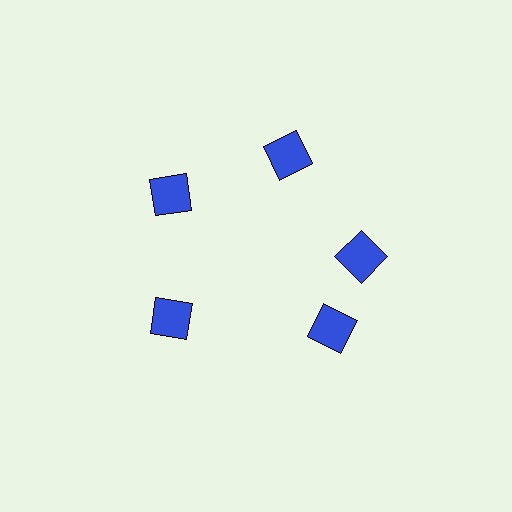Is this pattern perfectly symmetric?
No. The 5 blue squares are arranged in a ring, but one element near the 5 o'clock position is rotated out of alignment along the ring, breaking the 5-fold rotational symmetry.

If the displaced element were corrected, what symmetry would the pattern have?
It would have 5-fold rotational symmetry — the pattern would map onto itself every 72 degrees.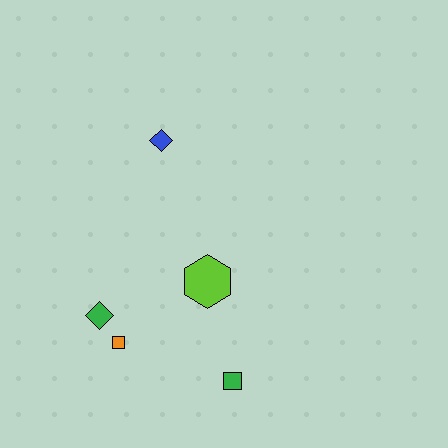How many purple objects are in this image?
There are no purple objects.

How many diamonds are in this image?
There are 2 diamonds.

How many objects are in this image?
There are 5 objects.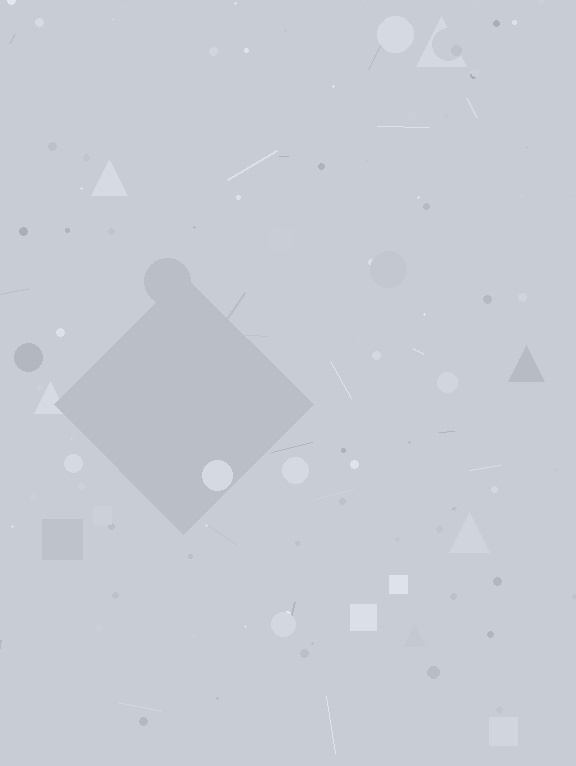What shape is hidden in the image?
A diamond is hidden in the image.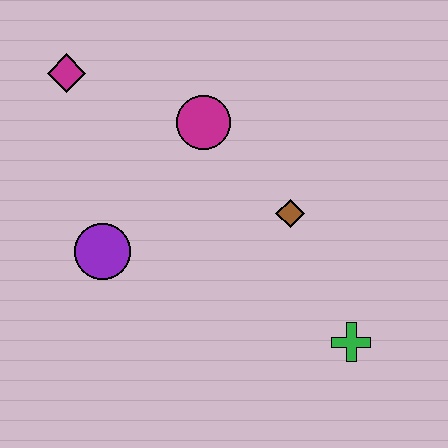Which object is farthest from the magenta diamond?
The green cross is farthest from the magenta diamond.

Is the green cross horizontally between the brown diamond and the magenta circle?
No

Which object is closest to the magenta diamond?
The magenta circle is closest to the magenta diamond.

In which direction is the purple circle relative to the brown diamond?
The purple circle is to the left of the brown diamond.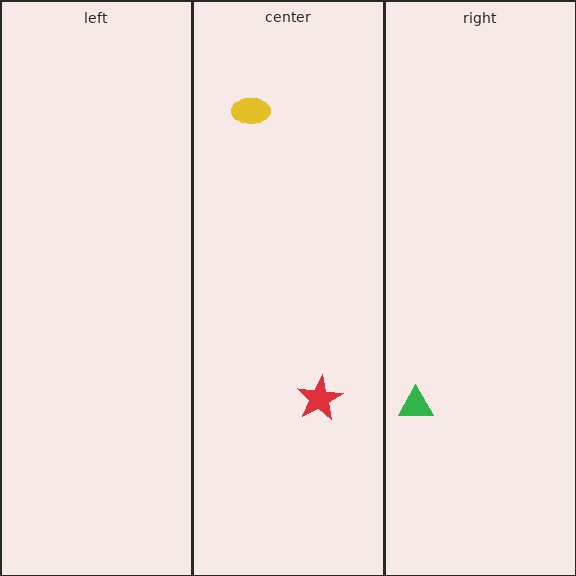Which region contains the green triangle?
The right region.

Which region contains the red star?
The center region.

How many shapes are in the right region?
1.